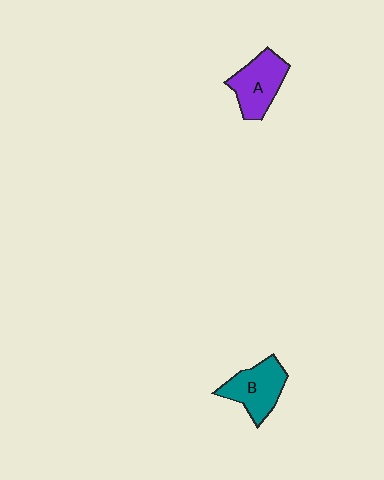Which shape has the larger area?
Shape B (teal).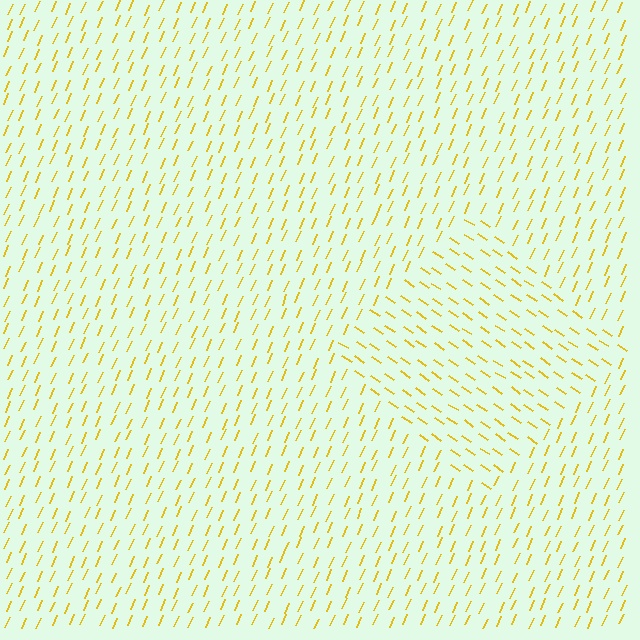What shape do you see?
I see a diamond.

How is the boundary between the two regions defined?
The boundary is defined purely by a change in line orientation (approximately 80 degrees difference). All lines are the same color and thickness.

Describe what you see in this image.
The image is filled with small yellow line segments. A diamond region in the image has lines oriented differently from the surrounding lines, creating a visible texture boundary.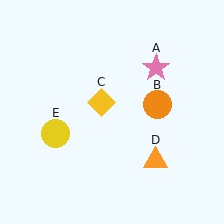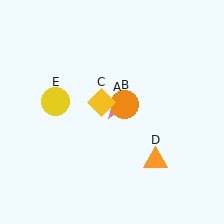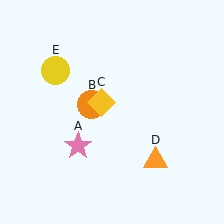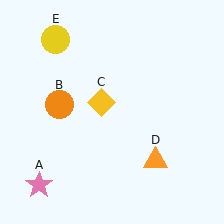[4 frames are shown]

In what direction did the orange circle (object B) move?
The orange circle (object B) moved left.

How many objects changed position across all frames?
3 objects changed position: pink star (object A), orange circle (object B), yellow circle (object E).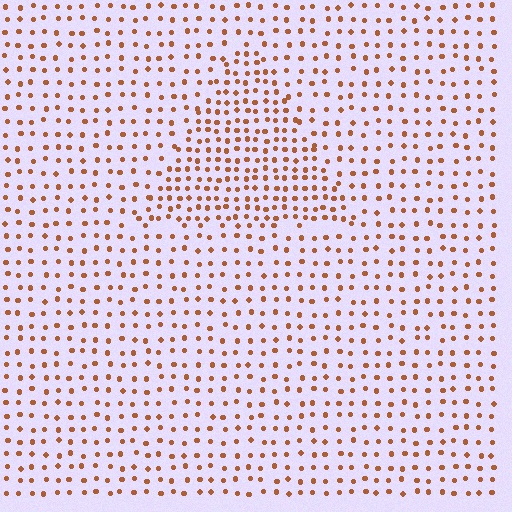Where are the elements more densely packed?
The elements are more densely packed inside the triangle boundary.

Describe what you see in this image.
The image contains small brown elements arranged at two different densities. A triangle-shaped region is visible where the elements are more densely packed than the surrounding area.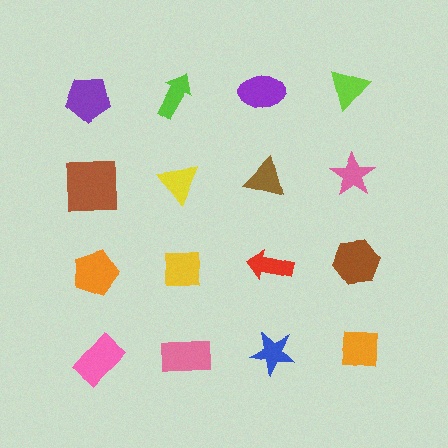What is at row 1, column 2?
A lime arrow.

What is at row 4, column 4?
An orange square.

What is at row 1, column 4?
A lime triangle.